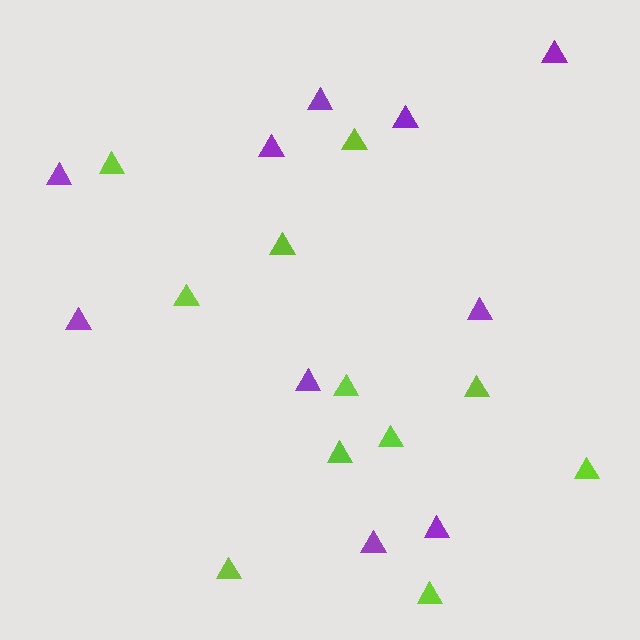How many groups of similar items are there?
There are 2 groups: one group of purple triangles (10) and one group of lime triangles (11).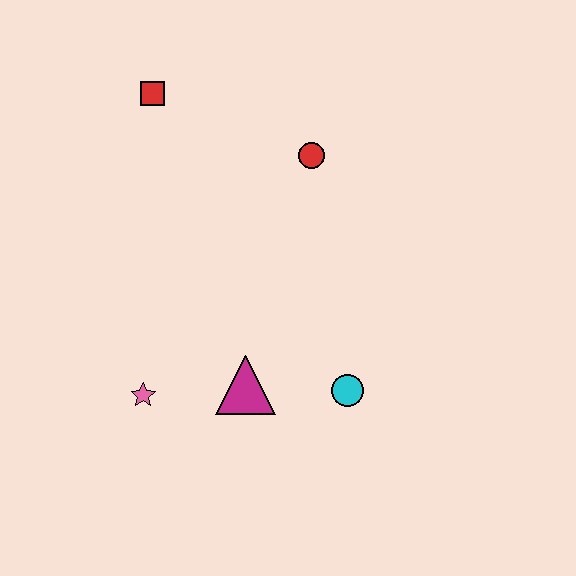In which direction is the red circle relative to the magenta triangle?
The red circle is above the magenta triangle.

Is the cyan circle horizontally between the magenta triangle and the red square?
No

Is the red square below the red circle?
No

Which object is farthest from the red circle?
The pink star is farthest from the red circle.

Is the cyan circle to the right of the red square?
Yes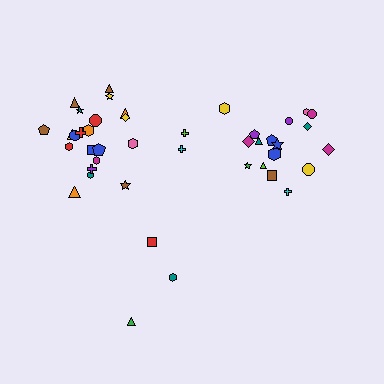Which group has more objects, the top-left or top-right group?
The top-left group.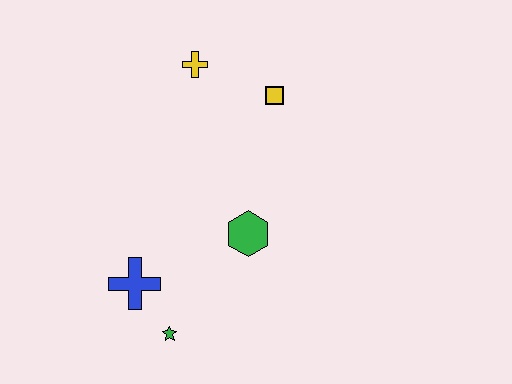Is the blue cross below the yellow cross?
Yes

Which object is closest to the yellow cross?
The yellow square is closest to the yellow cross.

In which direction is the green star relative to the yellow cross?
The green star is below the yellow cross.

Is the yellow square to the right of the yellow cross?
Yes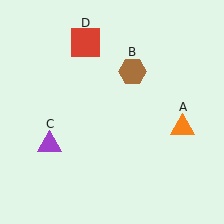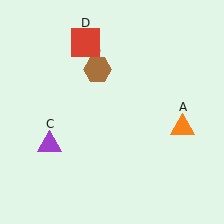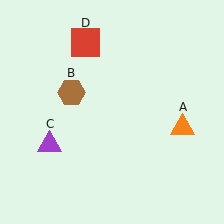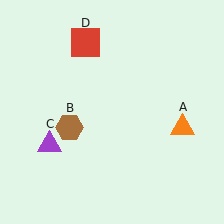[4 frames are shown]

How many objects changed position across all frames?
1 object changed position: brown hexagon (object B).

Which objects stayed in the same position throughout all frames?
Orange triangle (object A) and purple triangle (object C) and red square (object D) remained stationary.